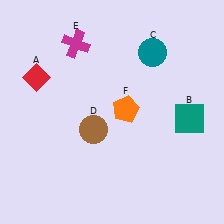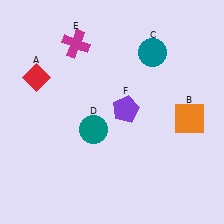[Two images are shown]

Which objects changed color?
B changed from teal to orange. D changed from brown to teal. F changed from orange to purple.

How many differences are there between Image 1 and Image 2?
There are 3 differences between the two images.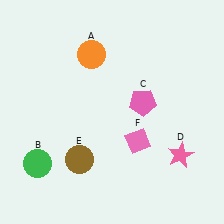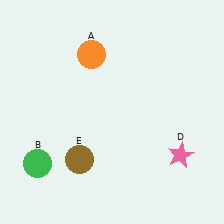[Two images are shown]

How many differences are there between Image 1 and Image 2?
There are 2 differences between the two images.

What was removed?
The pink diamond (F), the pink pentagon (C) were removed in Image 2.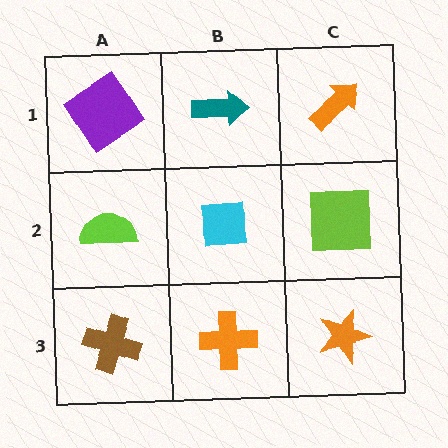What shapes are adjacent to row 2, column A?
A purple diamond (row 1, column A), a brown cross (row 3, column A), a cyan square (row 2, column B).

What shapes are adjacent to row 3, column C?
A lime square (row 2, column C), an orange cross (row 3, column B).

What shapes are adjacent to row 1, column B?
A cyan square (row 2, column B), a purple diamond (row 1, column A), an orange arrow (row 1, column C).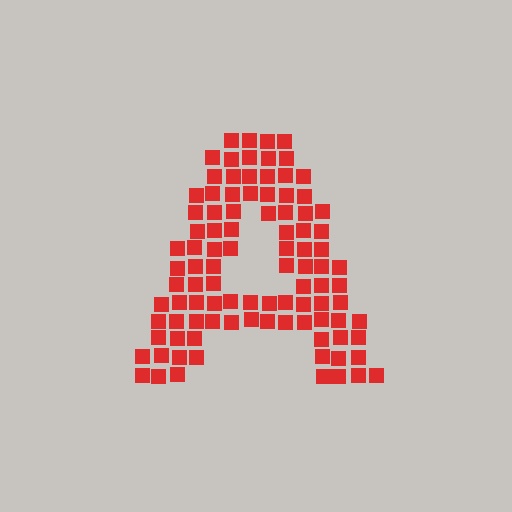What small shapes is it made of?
It is made of small squares.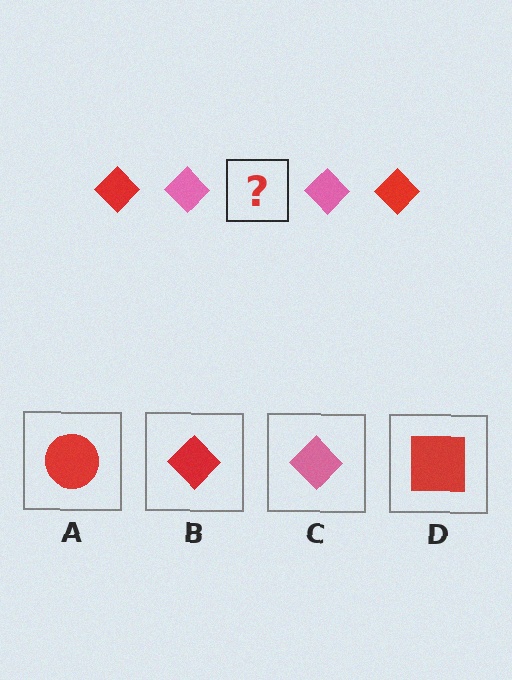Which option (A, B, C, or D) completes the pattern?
B.